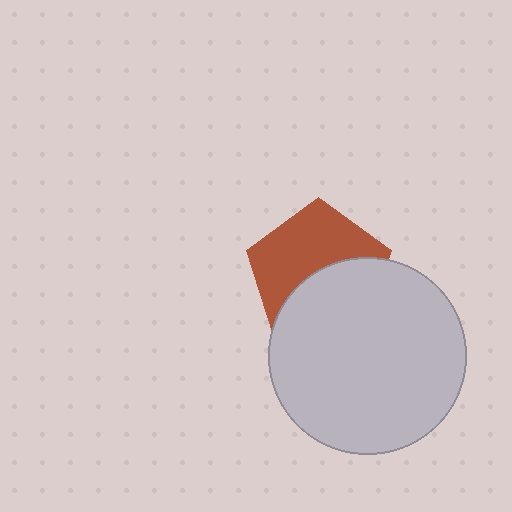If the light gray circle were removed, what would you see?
You would see the complete brown pentagon.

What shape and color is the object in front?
The object in front is a light gray circle.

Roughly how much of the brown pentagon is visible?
About half of it is visible (roughly 54%).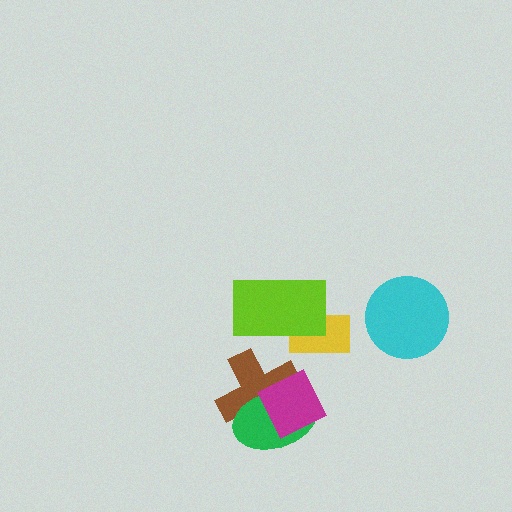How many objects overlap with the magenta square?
2 objects overlap with the magenta square.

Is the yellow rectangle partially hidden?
Yes, it is partially covered by another shape.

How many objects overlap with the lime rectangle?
1 object overlaps with the lime rectangle.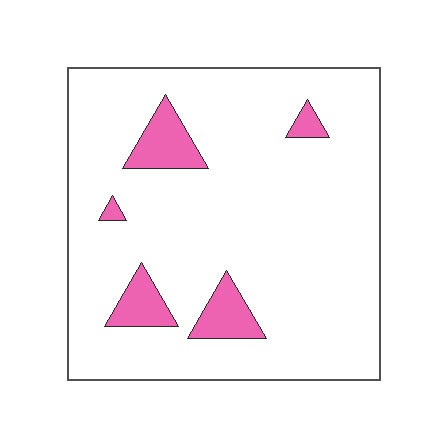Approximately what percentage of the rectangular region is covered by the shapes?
Approximately 10%.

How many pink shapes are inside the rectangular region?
5.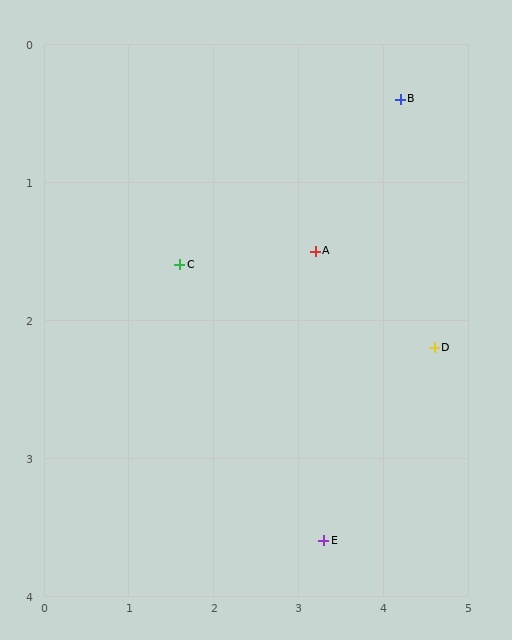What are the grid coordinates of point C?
Point C is at approximately (1.6, 1.6).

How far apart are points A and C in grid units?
Points A and C are about 1.6 grid units apart.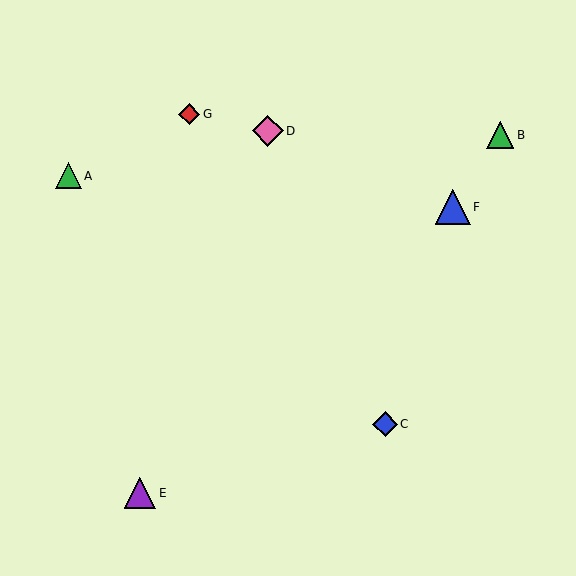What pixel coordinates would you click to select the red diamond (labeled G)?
Click at (189, 114) to select the red diamond G.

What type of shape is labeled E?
Shape E is a purple triangle.